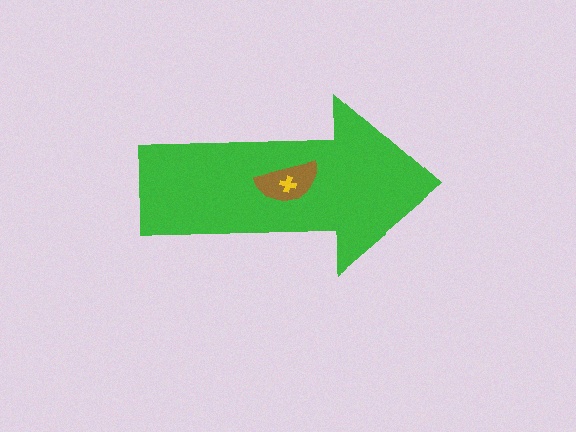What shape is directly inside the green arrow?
The brown semicircle.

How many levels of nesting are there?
3.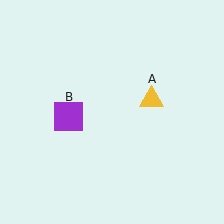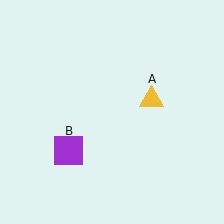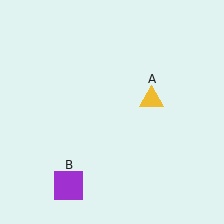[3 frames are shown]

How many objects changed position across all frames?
1 object changed position: purple square (object B).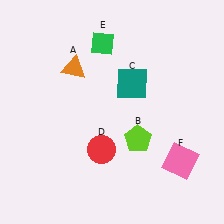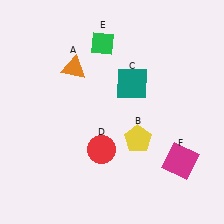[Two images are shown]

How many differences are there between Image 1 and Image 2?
There are 2 differences between the two images.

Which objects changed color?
B changed from lime to yellow. F changed from pink to magenta.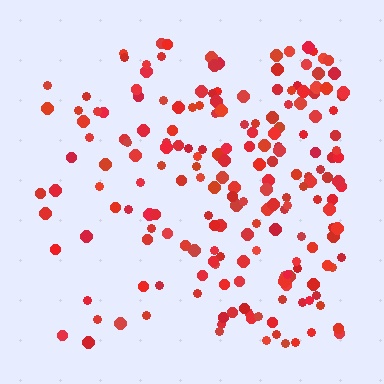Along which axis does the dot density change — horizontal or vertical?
Horizontal.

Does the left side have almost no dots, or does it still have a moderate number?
Still a moderate number, just noticeably fewer than the right.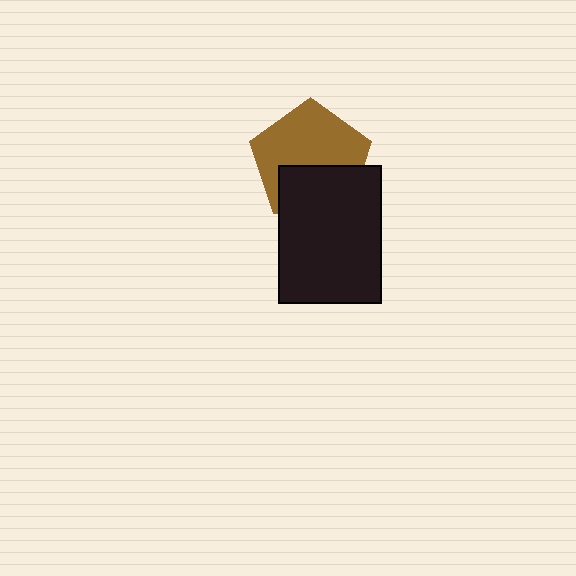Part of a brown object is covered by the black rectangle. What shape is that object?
It is a pentagon.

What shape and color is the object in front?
The object in front is a black rectangle.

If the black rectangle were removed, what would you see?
You would see the complete brown pentagon.